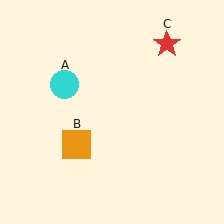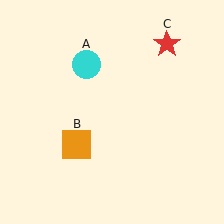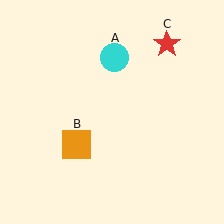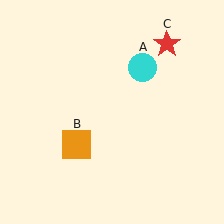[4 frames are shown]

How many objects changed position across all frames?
1 object changed position: cyan circle (object A).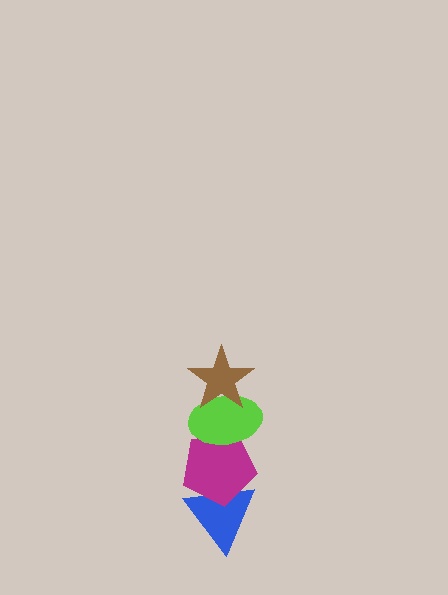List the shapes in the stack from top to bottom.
From top to bottom: the brown star, the lime ellipse, the magenta pentagon, the blue triangle.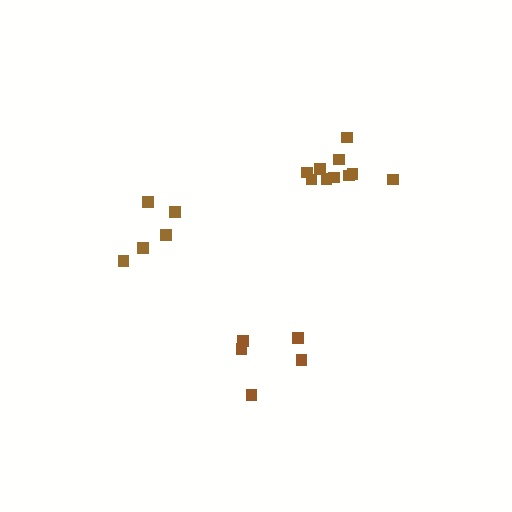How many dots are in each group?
Group 1: 5 dots, Group 2: 10 dots, Group 3: 5 dots (20 total).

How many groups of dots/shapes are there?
There are 3 groups.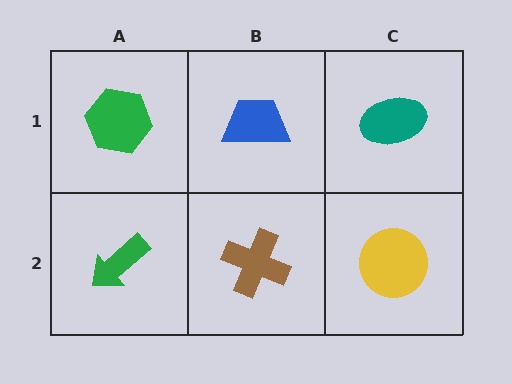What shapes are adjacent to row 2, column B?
A blue trapezoid (row 1, column B), a green arrow (row 2, column A), a yellow circle (row 2, column C).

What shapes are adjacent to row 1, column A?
A green arrow (row 2, column A), a blue trapezoid (row 1, column B).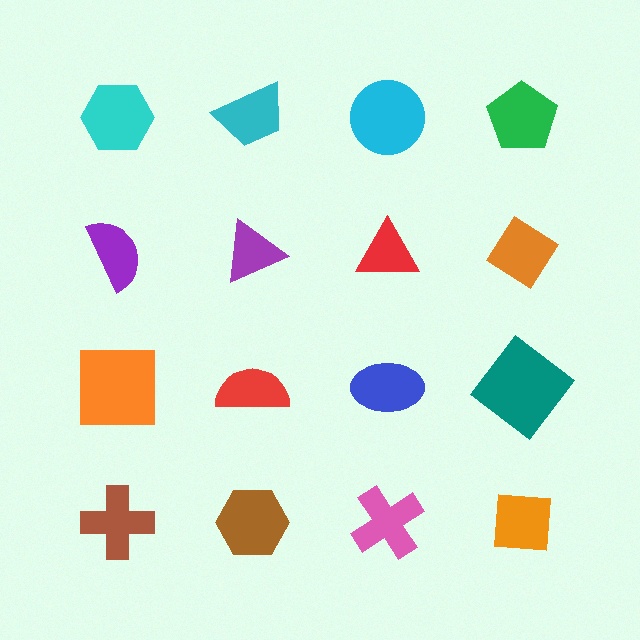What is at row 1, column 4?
A green pentagon.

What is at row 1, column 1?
A cyan hexagon.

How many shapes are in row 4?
4 shapes.